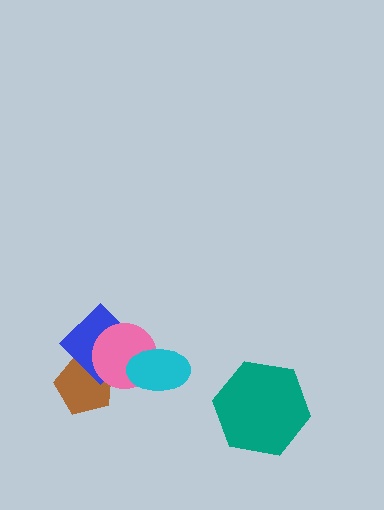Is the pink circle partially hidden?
Yes, it is partially covered by another shape.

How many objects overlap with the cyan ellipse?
2 objects overlap with the cyan ellipse.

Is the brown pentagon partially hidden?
Yes, it is partially covered by another shape.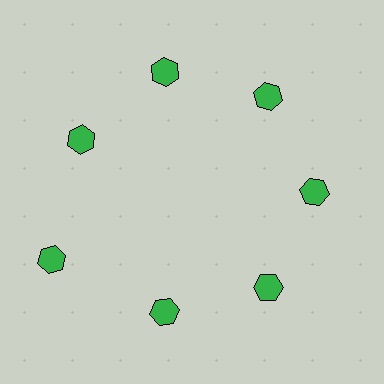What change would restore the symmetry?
The symmetry would be restored by moving it inward, back onto the ring so that all 7 hexagons sit at equal angles and equal distance from the center.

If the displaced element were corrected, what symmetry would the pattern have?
It would have 7-fold rotational symmetry — the pattern would map onto itself every 51 degrees.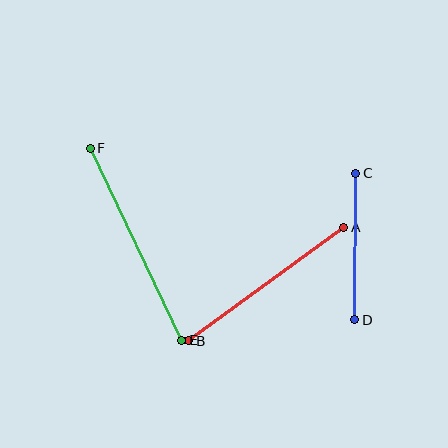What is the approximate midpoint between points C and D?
The midpoint is at approximately (355, 246) pixels.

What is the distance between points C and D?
The distance is approximately 147 pixels.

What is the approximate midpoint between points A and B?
The midpoint is at approximately (266, 284) pixels.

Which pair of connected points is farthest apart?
Points E and F are farthest apart.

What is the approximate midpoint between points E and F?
The midpoint is at approximately (136, 244) pixels.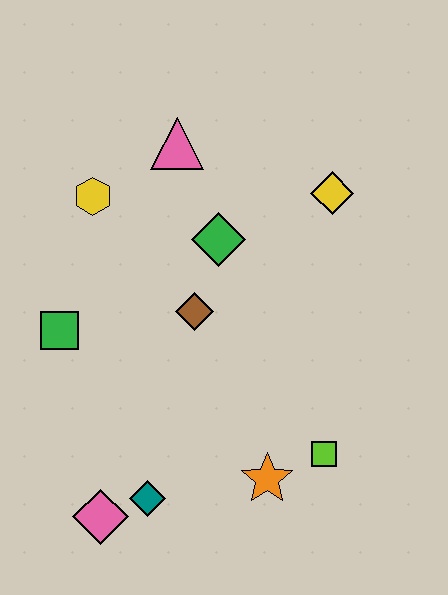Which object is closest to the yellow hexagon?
The pink triangle is closest to the yellow hexagon.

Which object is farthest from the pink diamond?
The yellow diamond is farthest from the pink diamond.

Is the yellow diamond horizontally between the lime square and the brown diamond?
No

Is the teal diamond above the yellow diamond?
No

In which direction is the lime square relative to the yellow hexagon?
The lime square is below the yellow hexagon.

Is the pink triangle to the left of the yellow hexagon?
No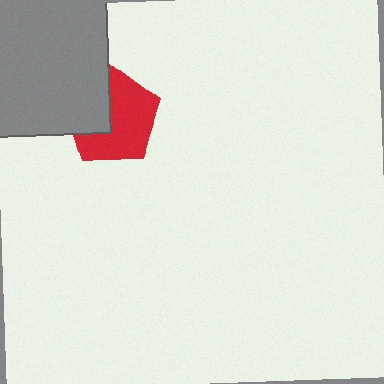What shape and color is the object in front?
The object in front is a gray rectangle.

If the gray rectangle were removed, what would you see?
You would see the complete red pentagon.